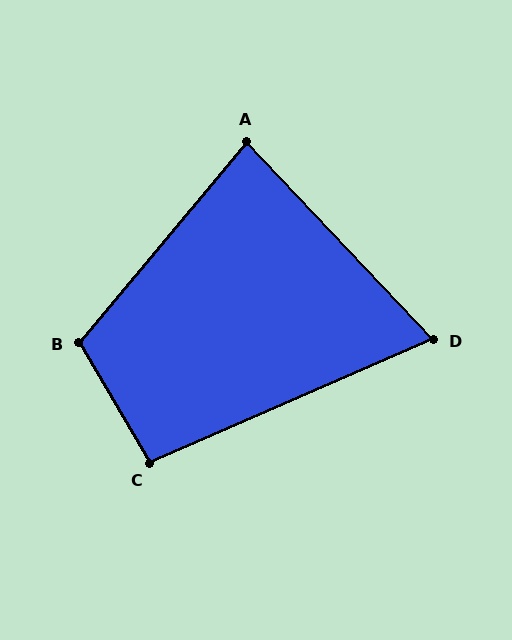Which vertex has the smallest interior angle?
D, at approximately 70 degrees.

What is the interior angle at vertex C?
Approximately 97 degrees (obtuse).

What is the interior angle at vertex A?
Approximately 83 degrees (acute).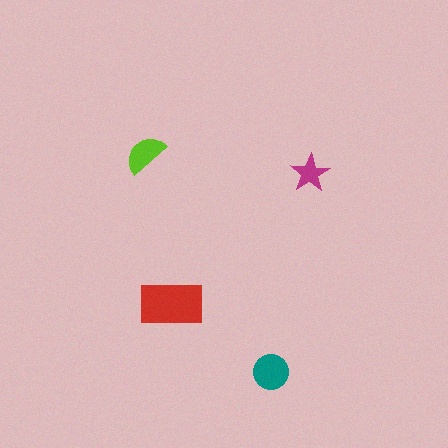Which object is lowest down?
The teal circle is bottommost.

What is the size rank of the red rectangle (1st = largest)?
1st.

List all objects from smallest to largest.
The magenta star, the lime semicircle, the teal circle, the red rectangle.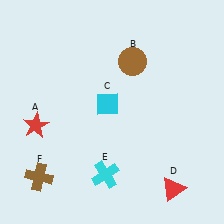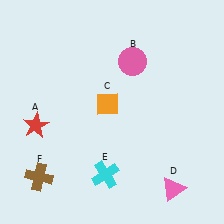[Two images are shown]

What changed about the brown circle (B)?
In Image 1, B is brown. In Image 2, it changed to pink.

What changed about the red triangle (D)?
In Image 1, D is red. In Image 2, it changed to pink.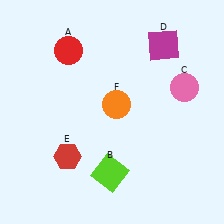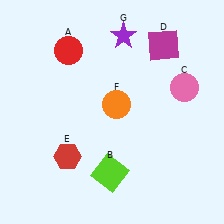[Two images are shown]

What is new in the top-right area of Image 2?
A purple star (G) was added in the top-right area of Image 2.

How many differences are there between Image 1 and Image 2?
There is 1 difference between the two images.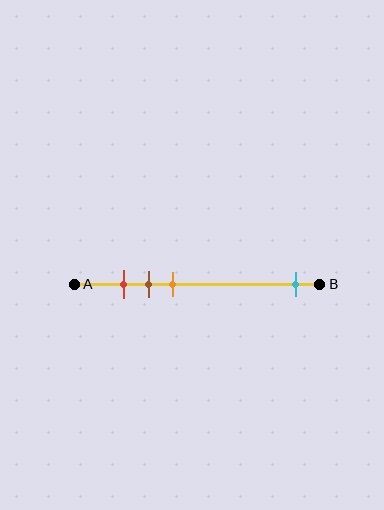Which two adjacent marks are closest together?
The red and brown marks are the closest adjacent pair.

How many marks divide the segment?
There are 4 marks dividing the segment.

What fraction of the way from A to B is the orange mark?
The orange mark is approximately 40% (0.4) of the way from A to B.